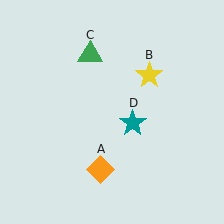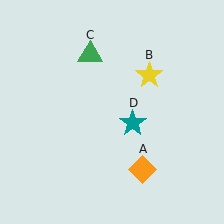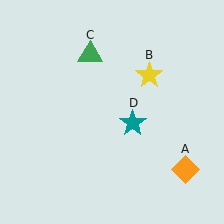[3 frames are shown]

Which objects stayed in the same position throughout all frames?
Yellow star (object B) and green triangle (object C) and teal star (object D) remained stationary.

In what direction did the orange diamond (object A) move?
The orange diamond (object A) moved right.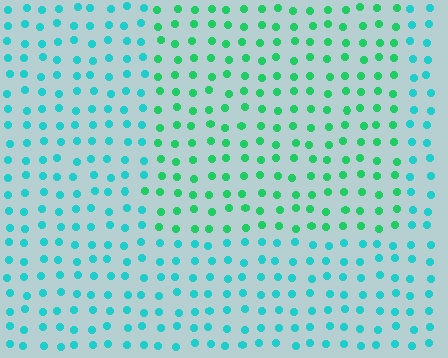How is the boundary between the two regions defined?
The boundary is defined purely by a slight shift in hue (about 36 degrees). Spacing, size, and orientation are identical on both sides.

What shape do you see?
I see a rectangle.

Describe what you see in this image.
The image is filled with small cyan elements in a uniform arrangement. A rectangle-shaped region is visible where the elements are tinted to a slightly different hue, forming a subtle color boundary.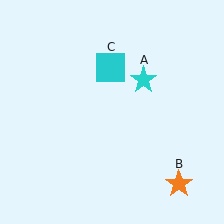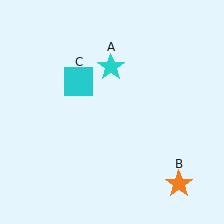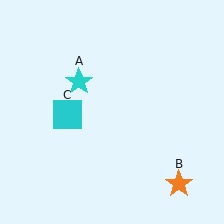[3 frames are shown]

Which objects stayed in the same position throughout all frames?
Orange star (object B) remained stationary.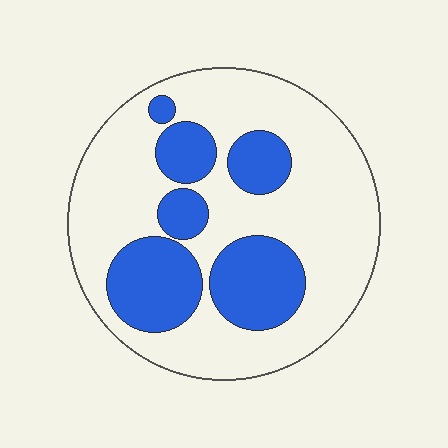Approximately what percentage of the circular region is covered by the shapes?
Approximately 30%.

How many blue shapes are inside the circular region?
6.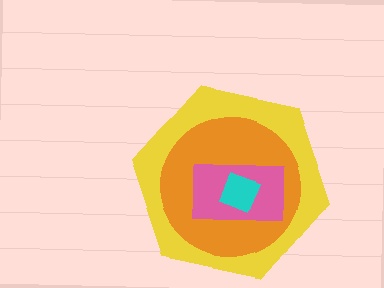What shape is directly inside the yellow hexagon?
The orange circle.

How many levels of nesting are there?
4.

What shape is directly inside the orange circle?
The pink rectangle.